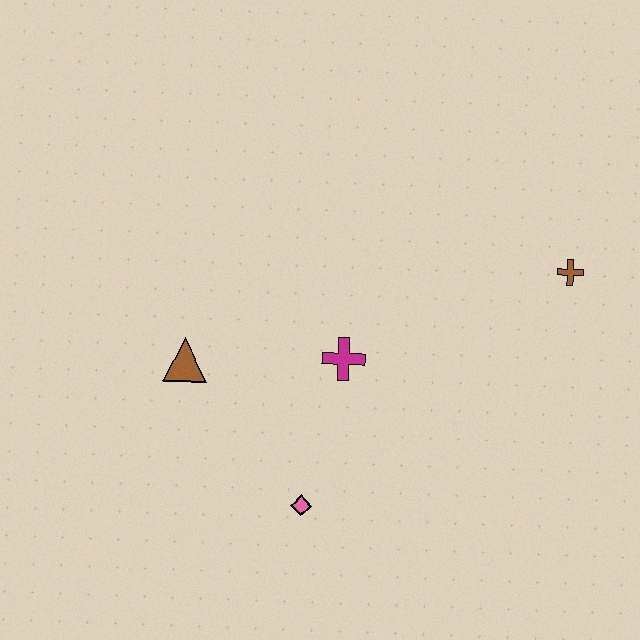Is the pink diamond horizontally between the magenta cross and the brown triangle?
Yes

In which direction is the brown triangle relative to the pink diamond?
The brown triangle is above the pink diamond.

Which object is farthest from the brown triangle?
The brown cross is farthest from the brown triangle.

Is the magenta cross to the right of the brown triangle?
Yes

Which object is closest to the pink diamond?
The magenta cross is closest to the pink diamond.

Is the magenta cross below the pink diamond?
No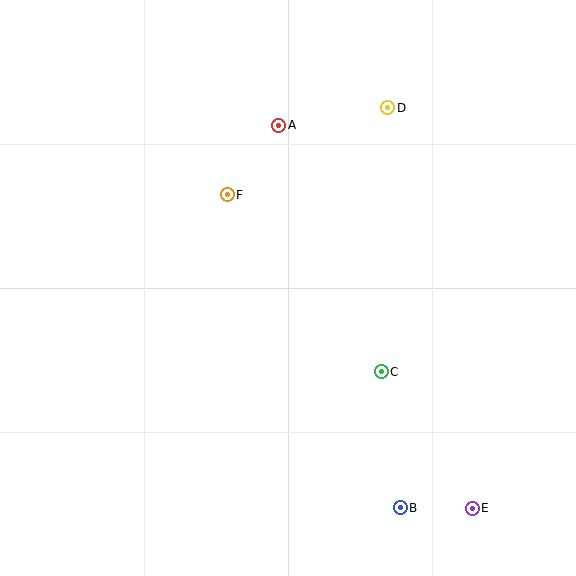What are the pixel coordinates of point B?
Point B is at (400, 508).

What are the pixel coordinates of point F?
Point F is at (227, 195).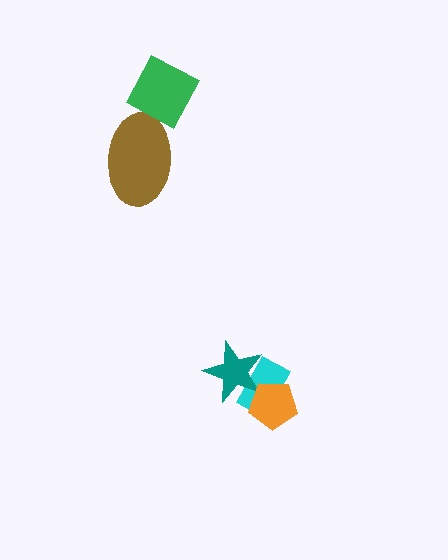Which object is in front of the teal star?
The orange pentagon is in front of the teal star.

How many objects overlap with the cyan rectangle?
2 objects overlap with the cyan rectangle.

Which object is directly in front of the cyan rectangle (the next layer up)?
The teal star is directly in front of the cyan rectangle.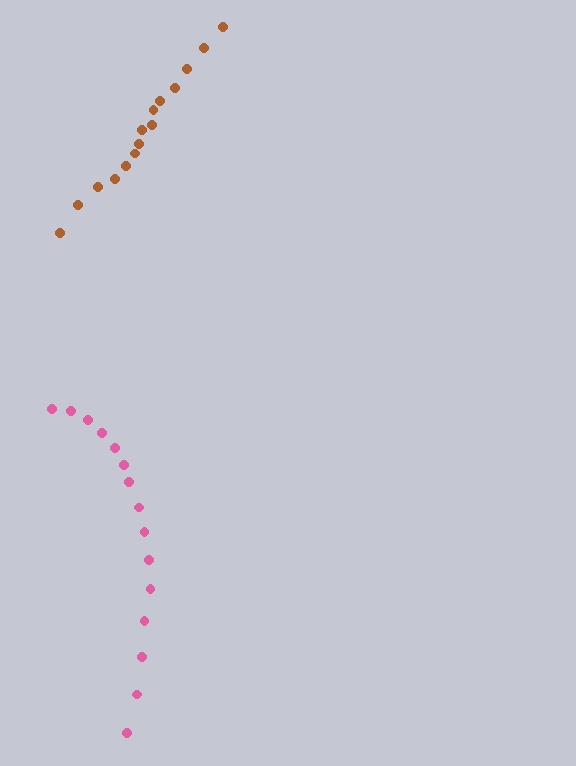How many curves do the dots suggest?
There are 2 distinct paths.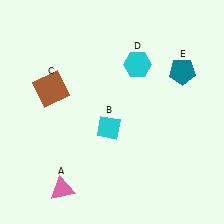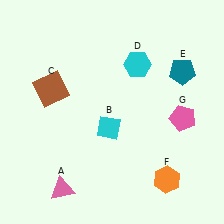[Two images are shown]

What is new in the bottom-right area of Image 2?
A pink pentagon (G) was added in the bottom-right area of Image 2.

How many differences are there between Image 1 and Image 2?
There are 2 differences between the two images.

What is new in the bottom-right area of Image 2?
An orange hexagon (F) was added in the bottom-right area of Image 2.